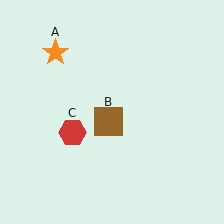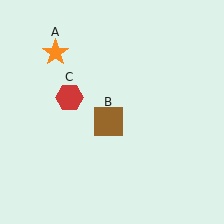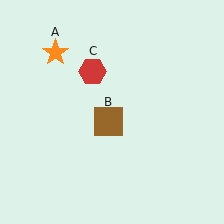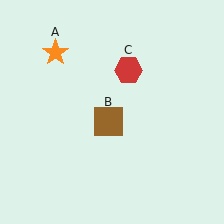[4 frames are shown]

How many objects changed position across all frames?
1 object changed position: red hexagon (object C).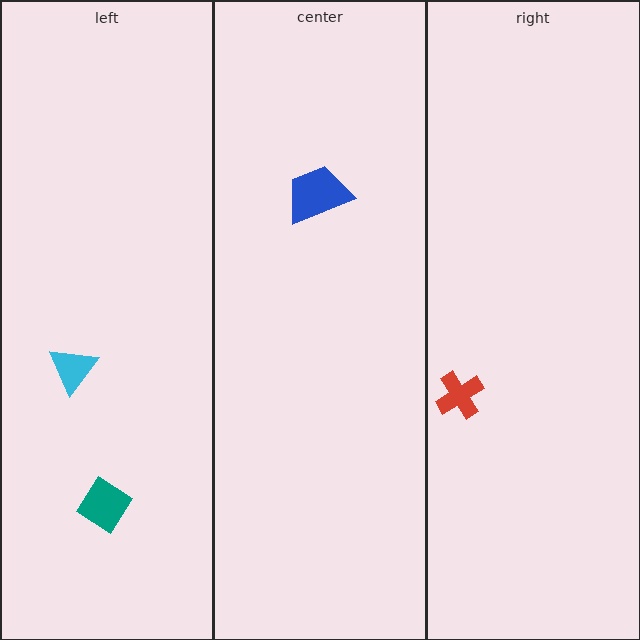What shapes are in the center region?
The blue trapezoid.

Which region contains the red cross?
The right region.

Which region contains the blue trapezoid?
The center region.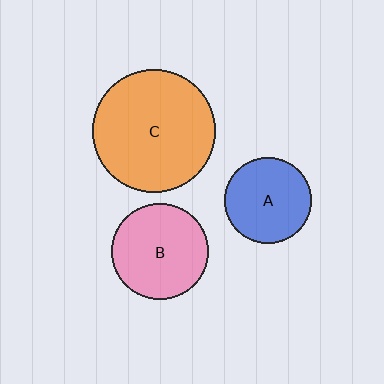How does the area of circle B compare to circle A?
Approximately 1.2 times.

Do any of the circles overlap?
No, none of the circles overlap.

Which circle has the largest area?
Circle C (orange).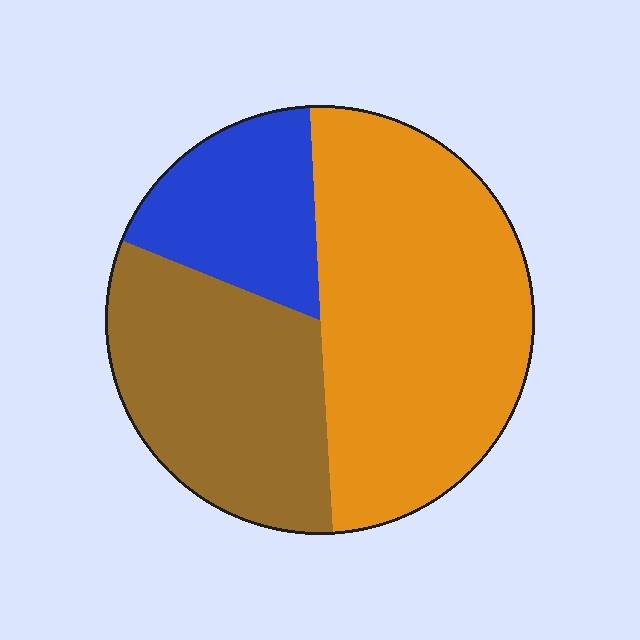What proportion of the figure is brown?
Brown takes up between a quarter and a half of the figure.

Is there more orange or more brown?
Orange.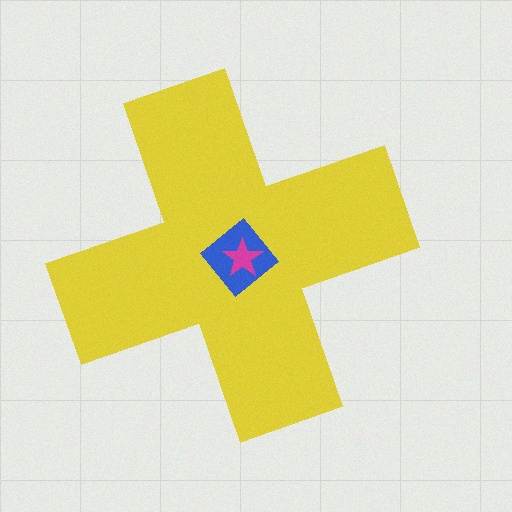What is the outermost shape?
The yellow cross.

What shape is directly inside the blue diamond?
The magenta star.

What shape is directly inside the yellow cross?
The blue diamond.